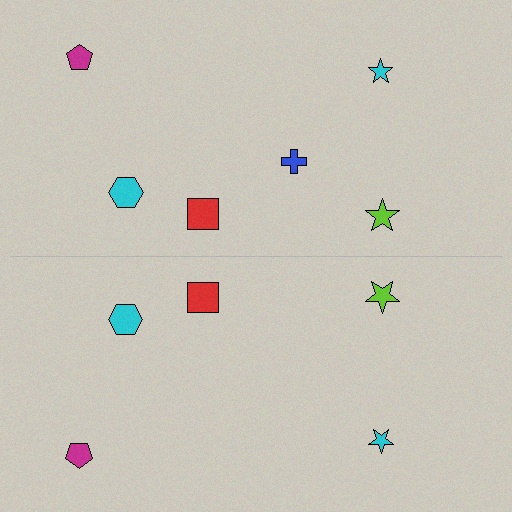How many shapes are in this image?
There are 11 shapes in this image.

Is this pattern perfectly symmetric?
No, the pattern is not perfectly symmetric. A blue cross is missing from the bottom side.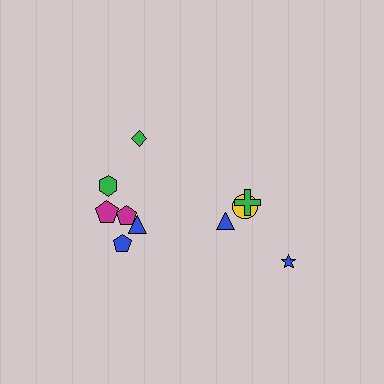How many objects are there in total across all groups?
There are 10 objects.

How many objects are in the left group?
There are 6 objects.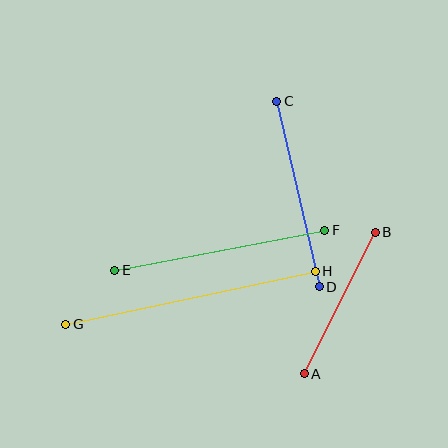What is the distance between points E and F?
The distance is approximately 214 pixels.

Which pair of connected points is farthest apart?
Points G and H are farthest apart.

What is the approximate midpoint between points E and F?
The midpoint is at approximately (220, 250) pixels.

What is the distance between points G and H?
The distance is approximately 255 pixels.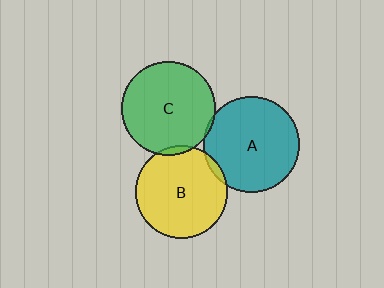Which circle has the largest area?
Circle A (teal).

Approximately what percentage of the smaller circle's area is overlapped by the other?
Approximately 5%.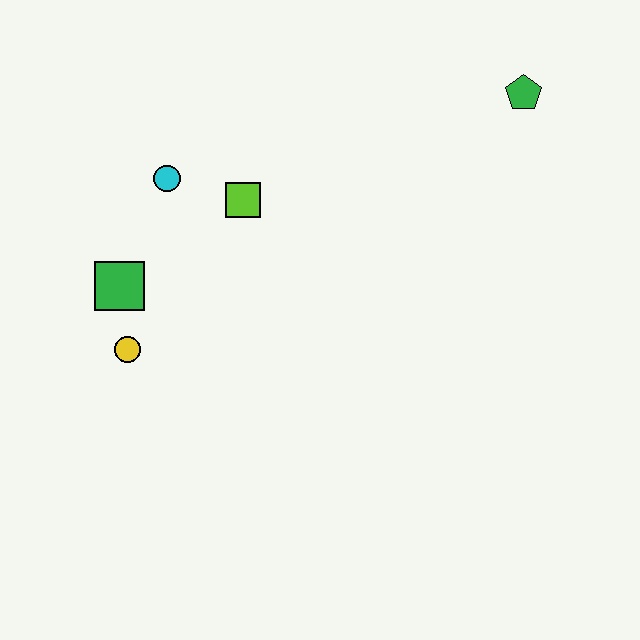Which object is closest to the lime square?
The cyan circle is closest to the lime square.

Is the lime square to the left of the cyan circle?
No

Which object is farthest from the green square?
The green pentagon is farthest from the green square.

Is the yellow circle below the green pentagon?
Yes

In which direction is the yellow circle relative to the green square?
The yellow circle is below the green square.